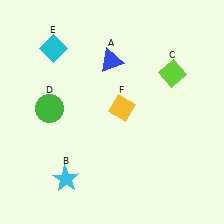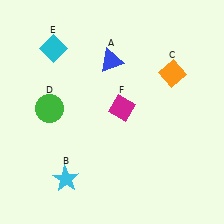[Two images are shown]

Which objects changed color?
C changed from lime to orange. F changed from yellow to magenta.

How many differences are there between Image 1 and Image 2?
There are 2 differences between the two images.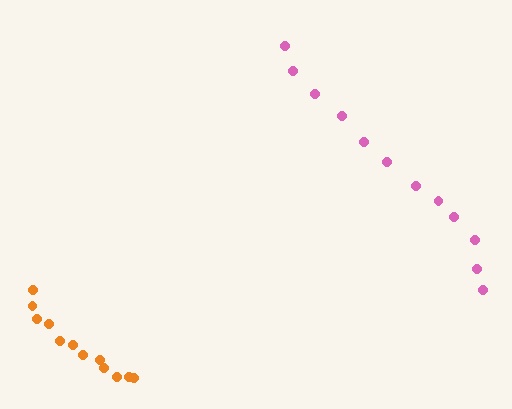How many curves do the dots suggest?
There are 2 distinct paths.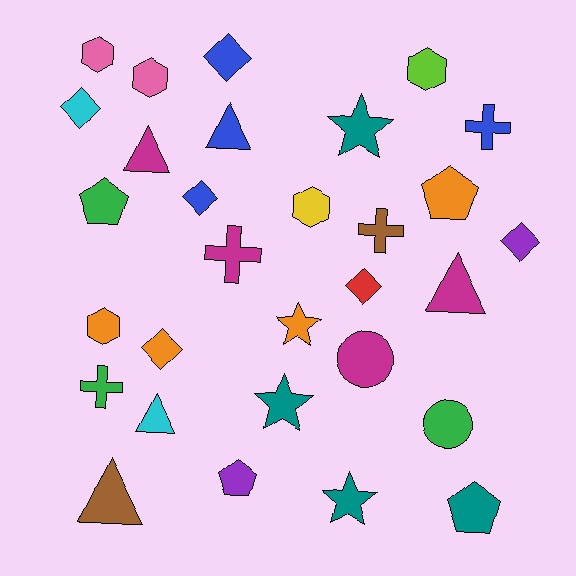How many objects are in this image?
There are 30 objects.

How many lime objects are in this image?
There is 1 lime object.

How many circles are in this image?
There are 2 circles.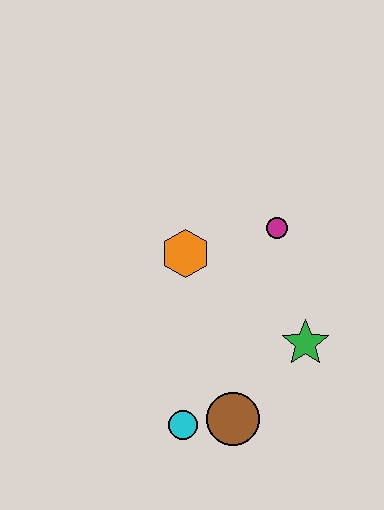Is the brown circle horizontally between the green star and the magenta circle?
No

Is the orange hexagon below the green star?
No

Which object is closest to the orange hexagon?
The magenta circle is closest to the orange hexagon.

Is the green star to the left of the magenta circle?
No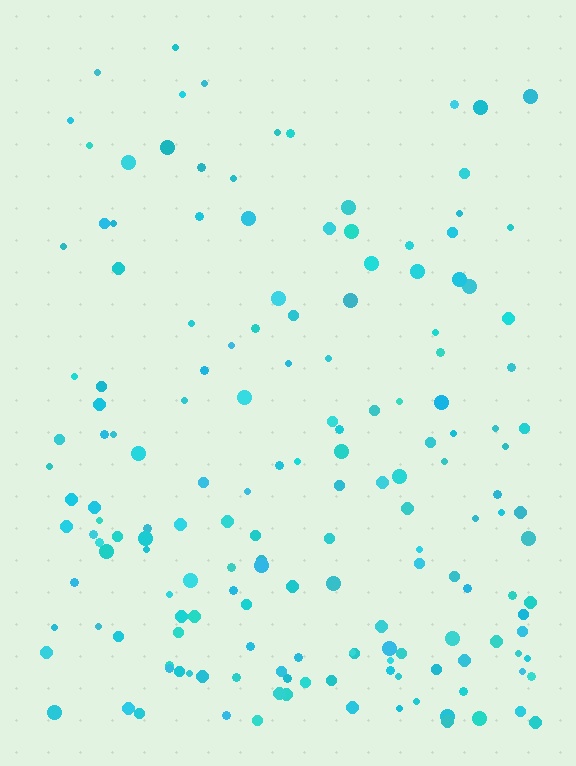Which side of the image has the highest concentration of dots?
The bottom.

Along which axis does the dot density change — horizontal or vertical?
Vertical.